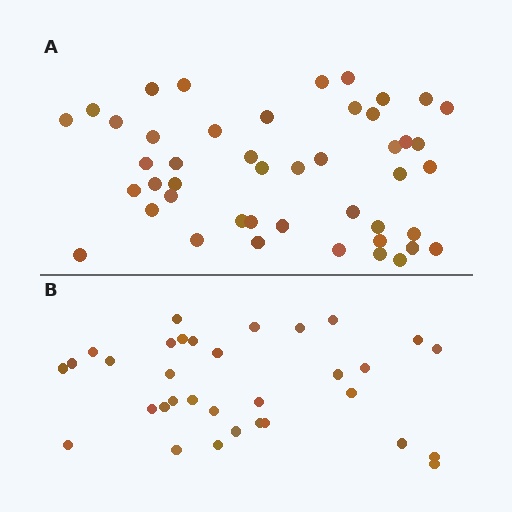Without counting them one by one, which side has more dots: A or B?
Region A (the top region) has more dots.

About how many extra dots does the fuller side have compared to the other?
Region A has approximately 15 more dots than region B.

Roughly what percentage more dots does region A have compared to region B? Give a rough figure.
About 40% more.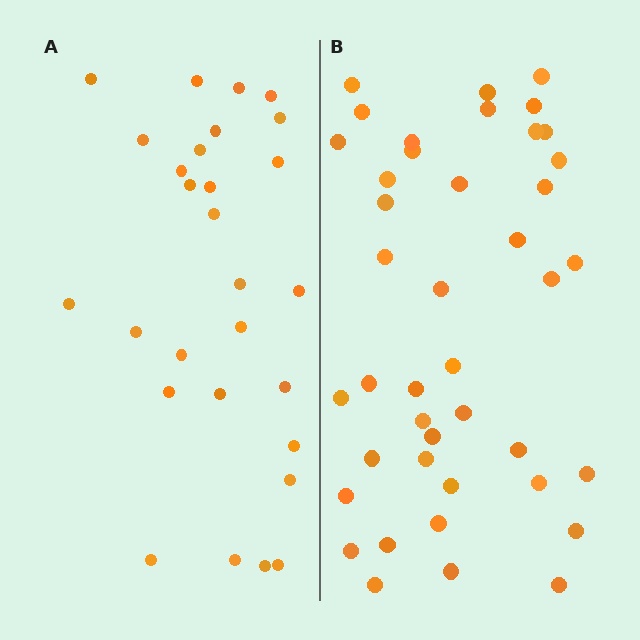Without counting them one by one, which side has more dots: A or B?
Region B (the right region) has more dots.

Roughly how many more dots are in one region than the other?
Region B has approximately 15 more dots than region A.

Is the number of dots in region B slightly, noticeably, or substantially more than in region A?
Region B has substantially more. The ratio is roughly 1.5 to 1.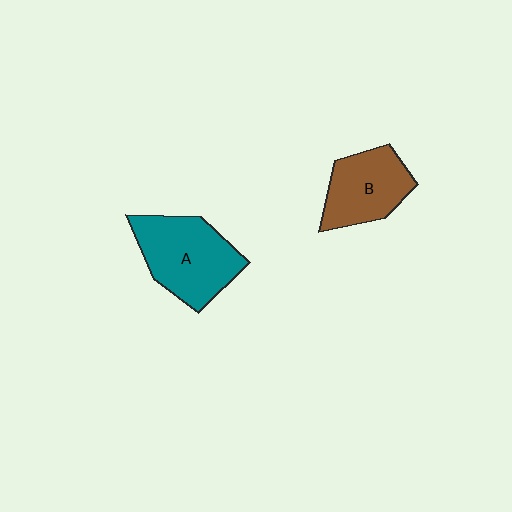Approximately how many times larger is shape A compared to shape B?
Approximately 1.3 times.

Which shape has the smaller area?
Shape B (brown).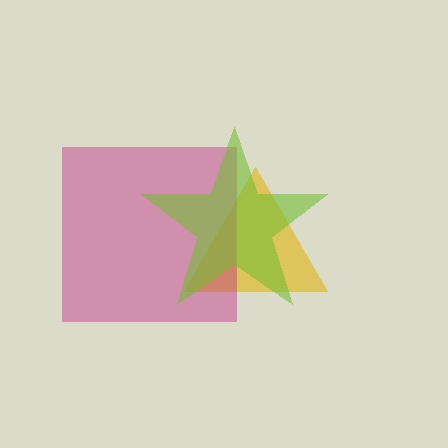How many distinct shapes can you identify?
There are 3 distinct shapes: a yellow triangle, a magenta square, a lime star.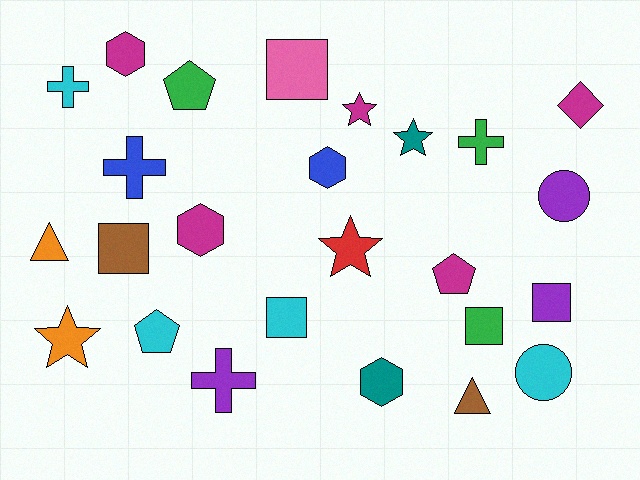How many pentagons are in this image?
There are 3 pentagons.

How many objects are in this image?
There are 25 objects.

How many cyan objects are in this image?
There are 4 cyan objects.